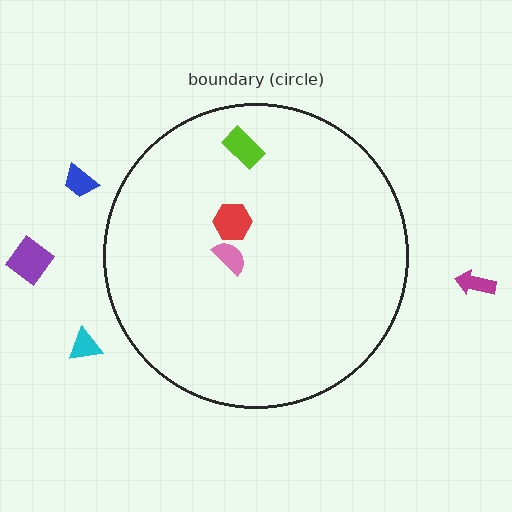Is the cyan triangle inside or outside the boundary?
Outside.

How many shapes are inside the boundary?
3 inside, 4 outside.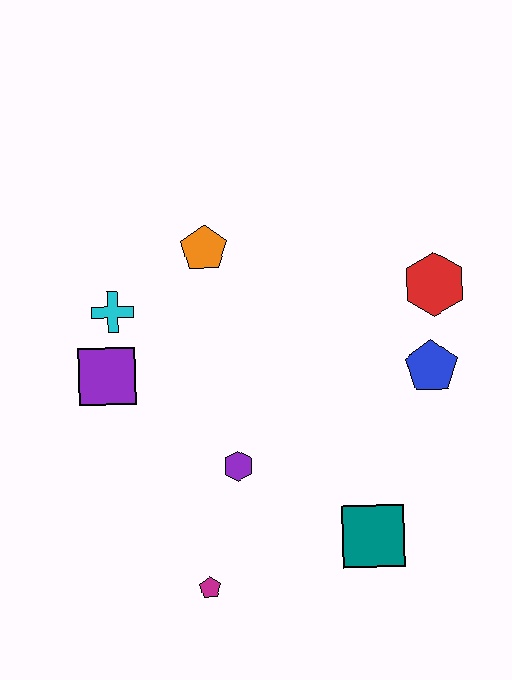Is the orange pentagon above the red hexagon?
Yes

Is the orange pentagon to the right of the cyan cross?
Yes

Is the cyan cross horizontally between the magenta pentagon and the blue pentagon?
No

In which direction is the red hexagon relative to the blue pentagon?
The red hexagon is above the blue pentagon.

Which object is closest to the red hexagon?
The blue pentagon is closest to the red hexagon.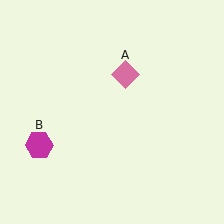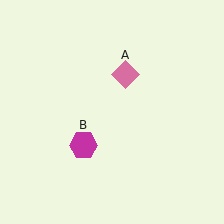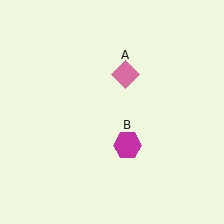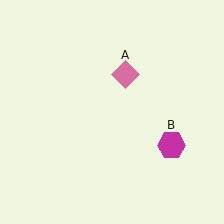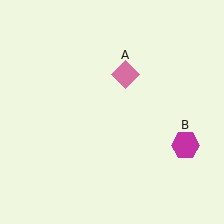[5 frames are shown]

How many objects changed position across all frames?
1 object changed position: magenta hexagon (object B).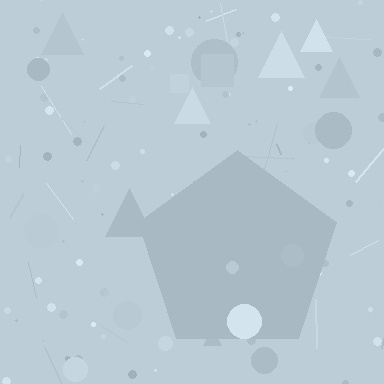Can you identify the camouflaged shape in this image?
The camouflaged shape is a pentagon.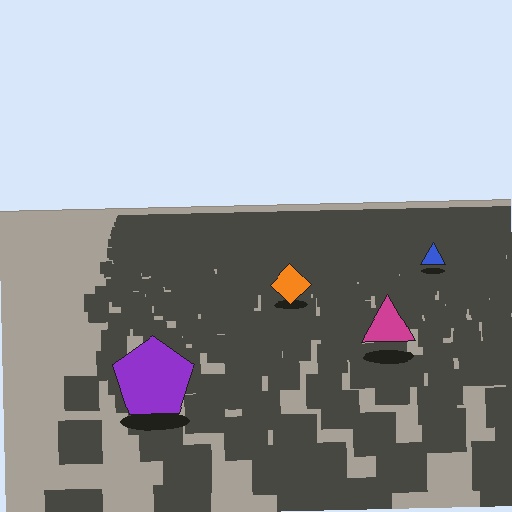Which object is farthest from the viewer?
The blue triangle is farthest from the viewer. It appears smaller and the ground texture around it is denser.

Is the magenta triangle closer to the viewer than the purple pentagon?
No. The purple pentagon is closer — you can tell from the texture gradient: the ground texture is coarser near it.